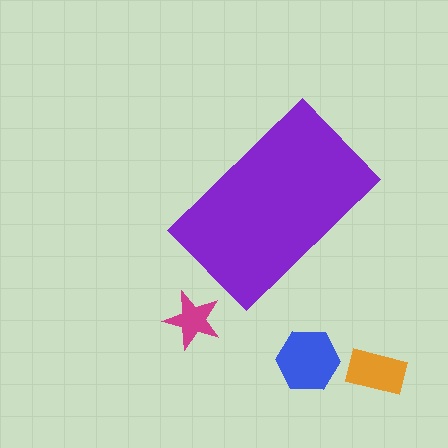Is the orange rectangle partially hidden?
No, the orange rectangle is fully visible.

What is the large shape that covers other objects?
A purple rectangle.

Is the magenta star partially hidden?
No, the magenta star is fully visible.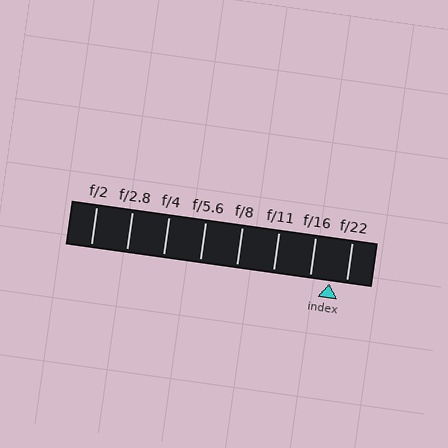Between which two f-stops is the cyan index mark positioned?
The index mark is between f/16 and f/22.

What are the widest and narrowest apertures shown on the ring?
The widest aperture shown is f/2 and the narrowest is f/22.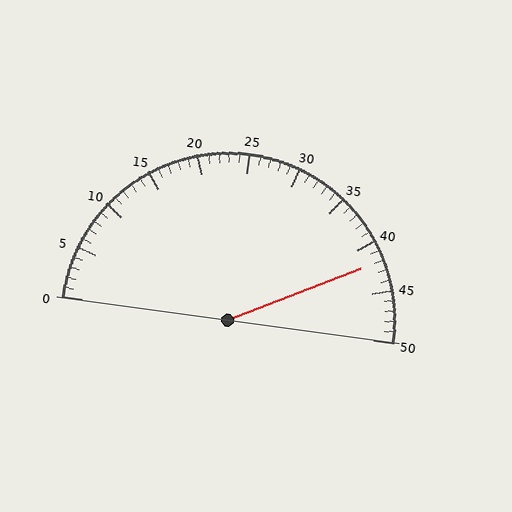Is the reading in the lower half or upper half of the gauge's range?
The reading is in the upper half of the range (0 to 50).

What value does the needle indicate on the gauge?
The needle indicates approximately 42.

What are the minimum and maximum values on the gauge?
The gauge ranges from 0 to 50.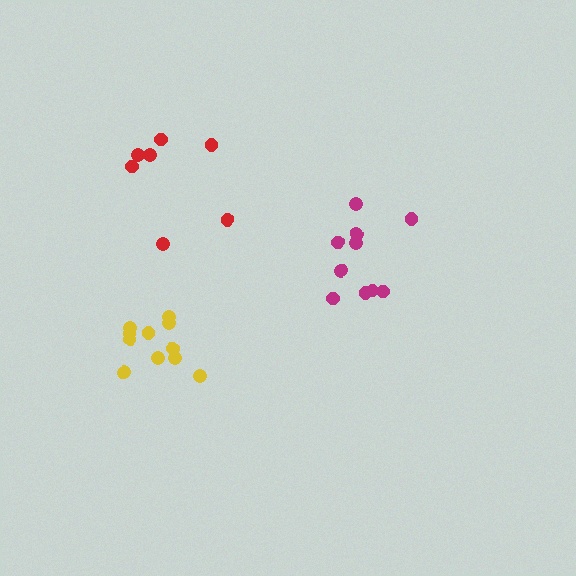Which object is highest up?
The red cluster is topmost.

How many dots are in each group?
Group 1: 11 dots, Group 2: 10 dots, Group 3: 7 dots (28 total).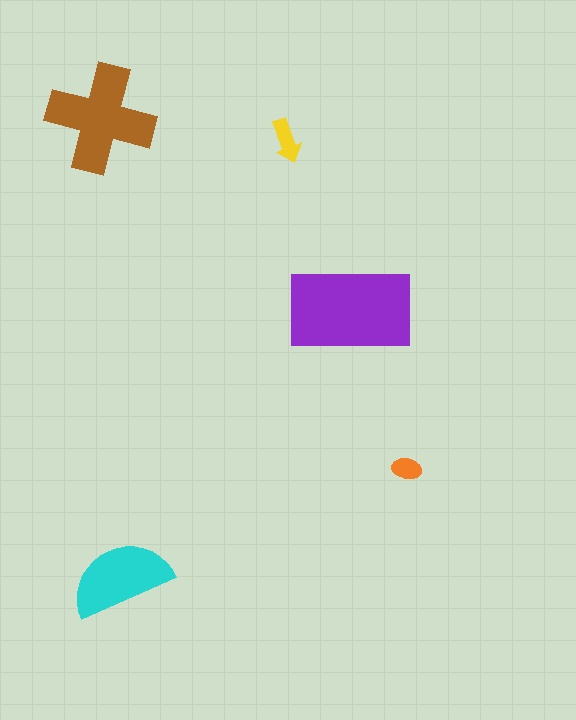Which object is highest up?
The brown cross is topmost.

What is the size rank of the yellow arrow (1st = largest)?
4th.